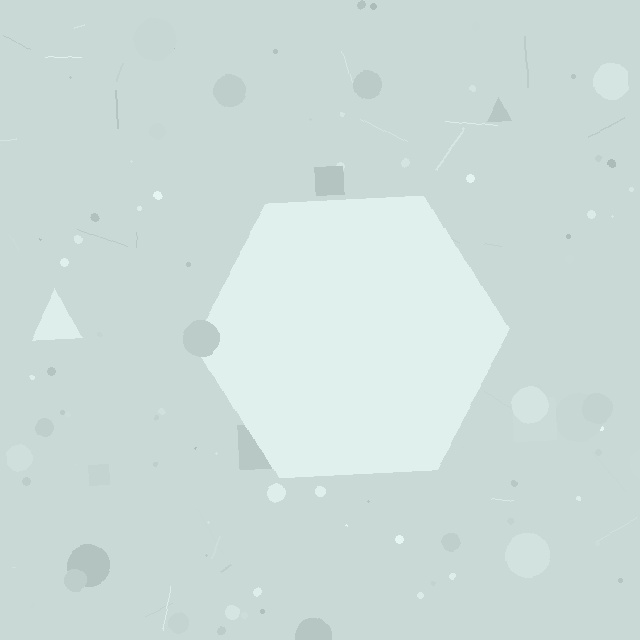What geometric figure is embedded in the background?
A hexagon is embedded in the background.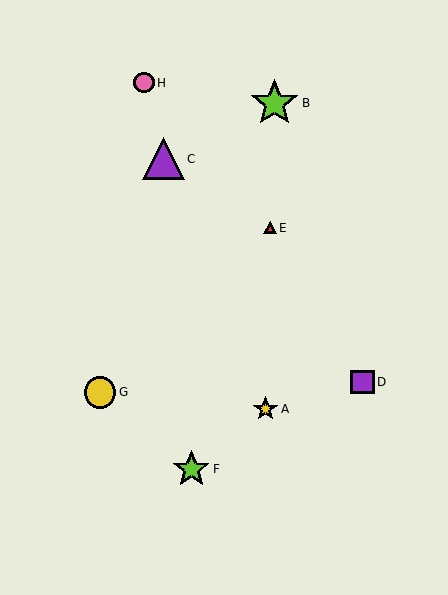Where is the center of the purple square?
The center of the purple square is at (363, 382).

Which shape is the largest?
The lime star (labeled B) is the largest.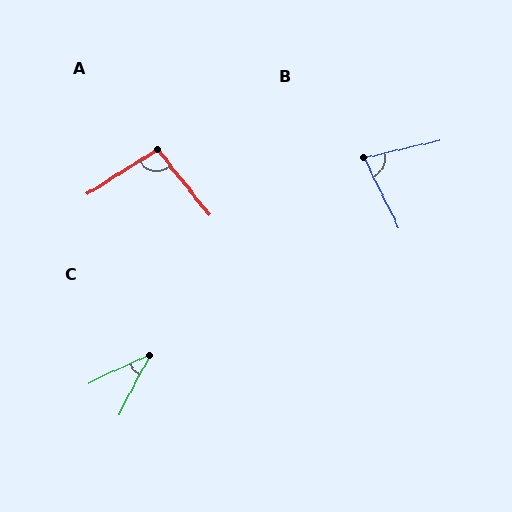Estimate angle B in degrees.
Approximately 77 degrees.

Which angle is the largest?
A, at approximately 95 degrees.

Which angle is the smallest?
C, at approximately 38 degrees.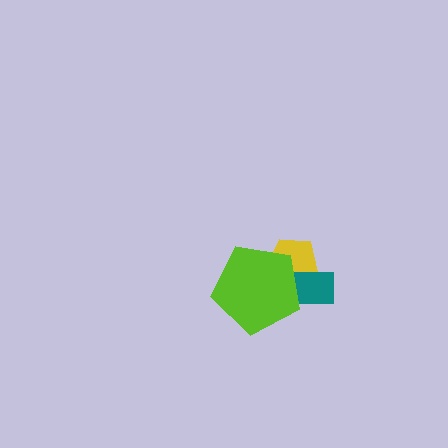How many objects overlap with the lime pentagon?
2 objects overlap with the lime pentagon.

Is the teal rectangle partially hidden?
Yes, it is partially covered by another shape.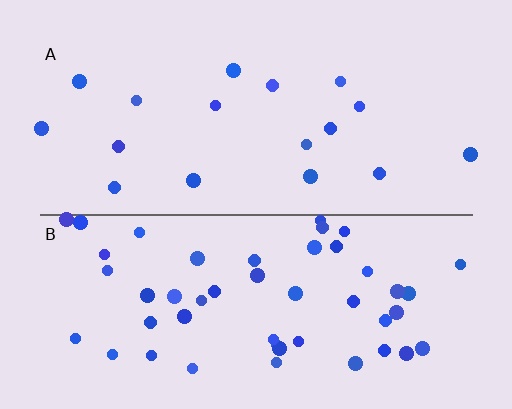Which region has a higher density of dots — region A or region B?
B (the bottom).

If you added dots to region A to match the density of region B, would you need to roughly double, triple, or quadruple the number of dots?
Approximately triple.